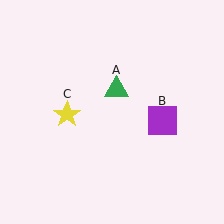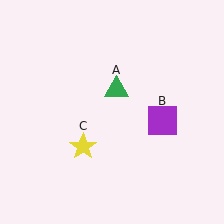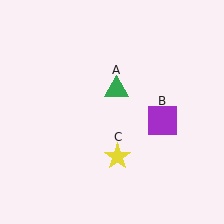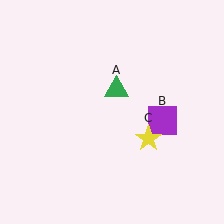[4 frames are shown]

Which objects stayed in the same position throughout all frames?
Green triangle (object A) and purple square (object B) remained stationary.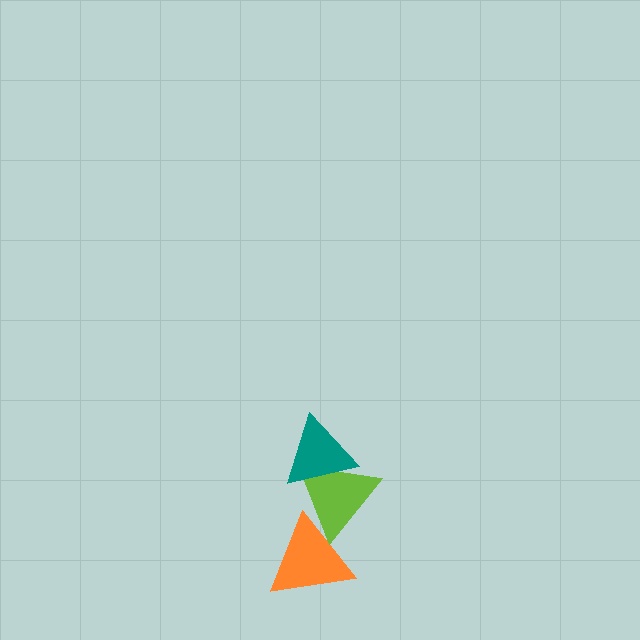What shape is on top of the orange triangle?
The lime triangle is on top of the orange triangle.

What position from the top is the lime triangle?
The lime triangle is 2nd from the top.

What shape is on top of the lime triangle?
The teal triangle is on top of the lime triangle.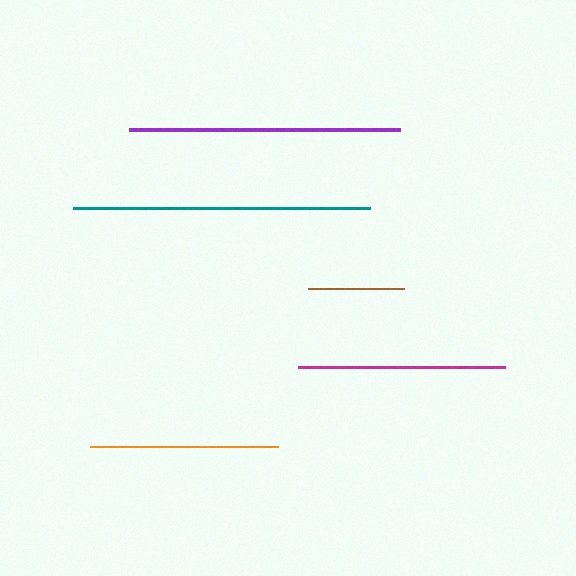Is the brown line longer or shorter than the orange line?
The orange line is longer than the brown line.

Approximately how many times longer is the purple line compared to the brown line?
The purple line is approximately 2.8 times the length of the brown line.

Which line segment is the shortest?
The brown line is the shortest at approximately 95 pixels.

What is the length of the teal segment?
The teal segment is approximately 297 pixels long.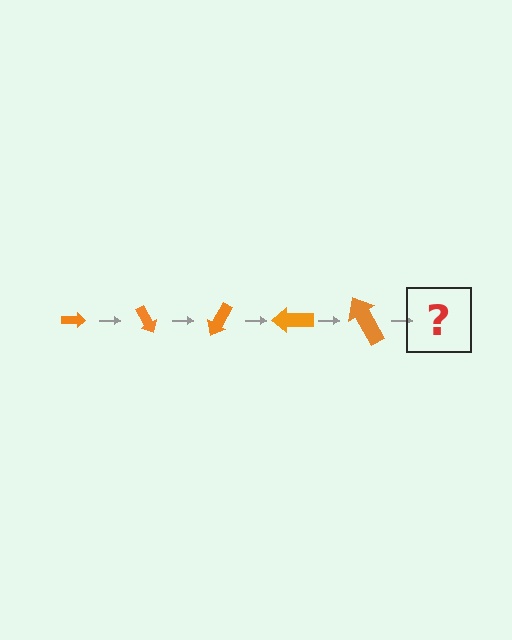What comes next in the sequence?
The next element should be an arrow, larger than the previous one and rotated 300 degrees from the start.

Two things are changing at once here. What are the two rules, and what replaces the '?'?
The two rules are that the arrow grows larger each step and it rotates 60 degrees each step. The '?' should be an arrow, larger than the previous one and rotated 300 degrees from the start.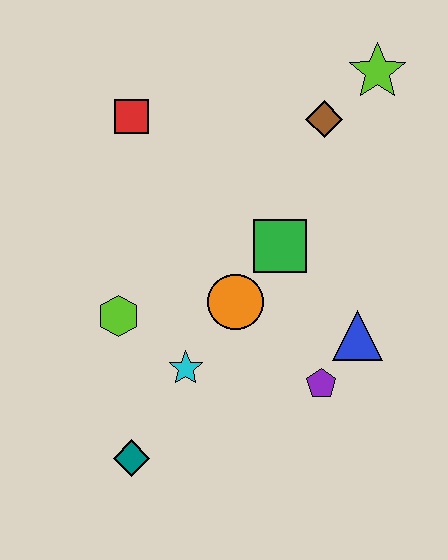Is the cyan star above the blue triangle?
No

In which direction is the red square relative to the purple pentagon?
The red square is above the purple pentagon.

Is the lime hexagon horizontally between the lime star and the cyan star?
No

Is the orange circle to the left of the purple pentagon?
Yes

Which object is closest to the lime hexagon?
The cyan star is closest to the lime hexagon.